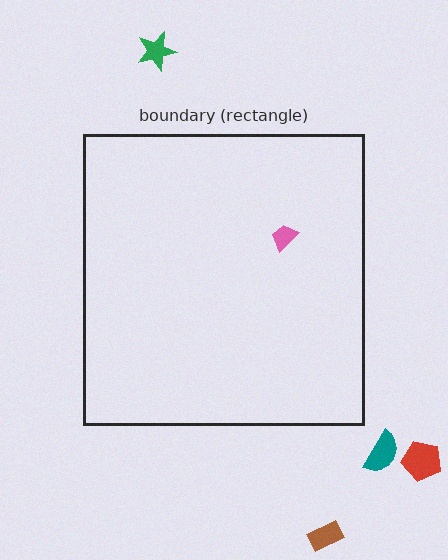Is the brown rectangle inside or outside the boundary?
Outside.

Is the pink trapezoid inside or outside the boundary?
Inside.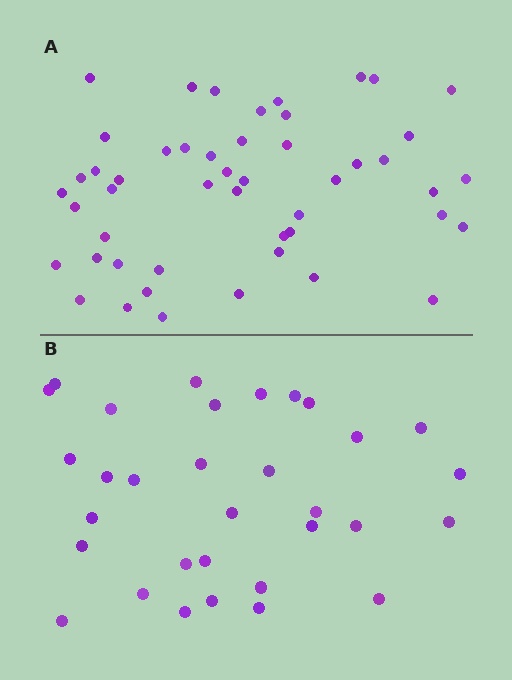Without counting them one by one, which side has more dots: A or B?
Region A (the top region) has more dots.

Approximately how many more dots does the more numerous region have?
Region A has approximately 15 more dots than region B.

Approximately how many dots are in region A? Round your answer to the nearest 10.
About 50 dots. (The exact count is 49, which rounds to 50.)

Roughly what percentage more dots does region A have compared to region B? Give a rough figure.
About 55% more.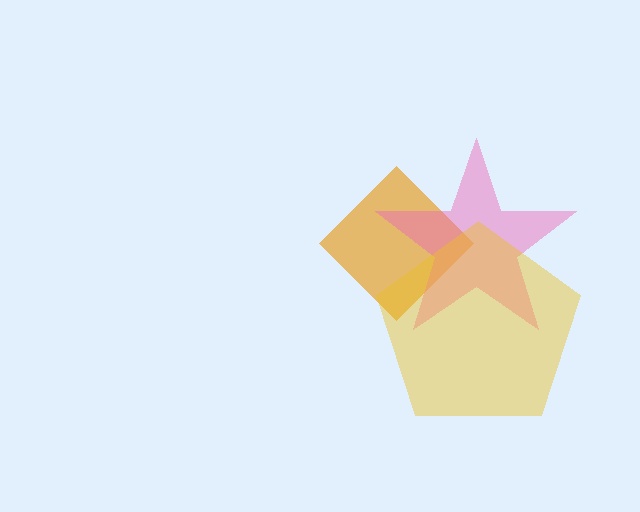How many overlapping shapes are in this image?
There are 3 overlapping shapes in the image.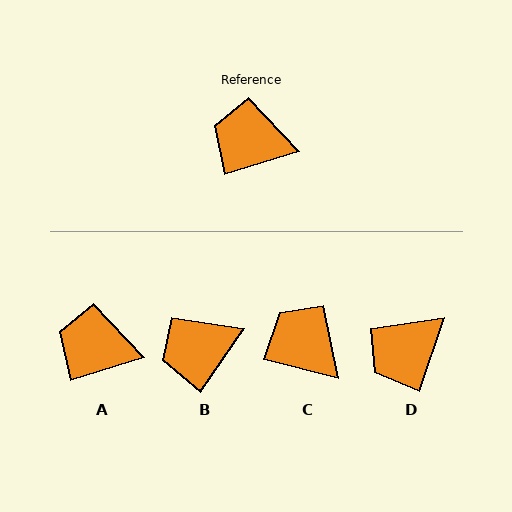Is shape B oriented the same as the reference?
No, it is off by about 38 degrees.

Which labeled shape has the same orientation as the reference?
A.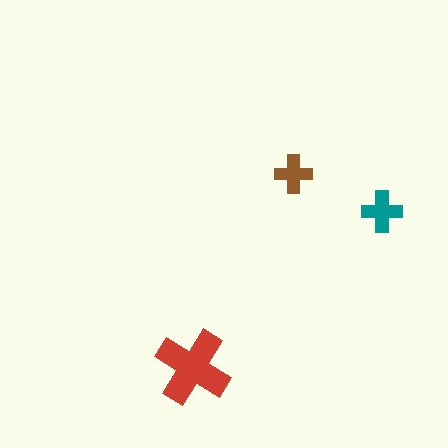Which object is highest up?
The brown cross is topmost.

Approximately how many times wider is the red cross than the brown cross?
About 2 times wider.